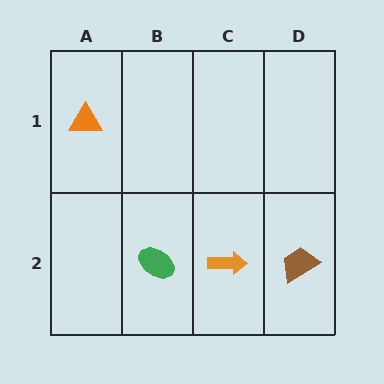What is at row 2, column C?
An orange arrow.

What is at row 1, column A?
An orange triangle.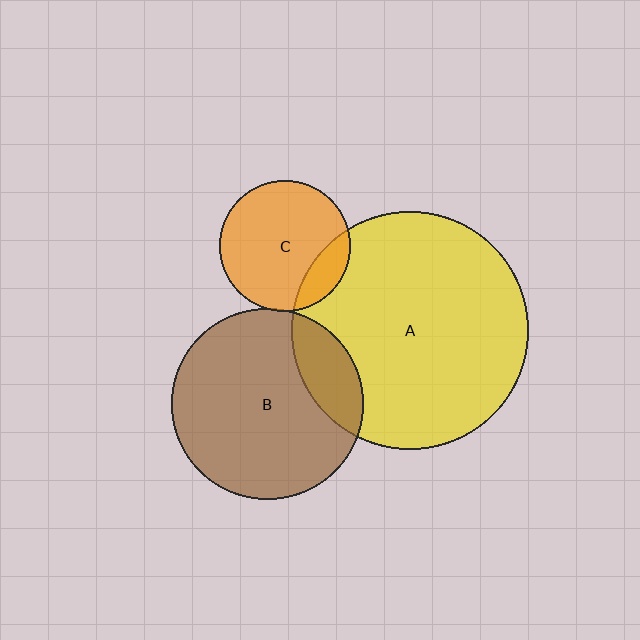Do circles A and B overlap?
Yes.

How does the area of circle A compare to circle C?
Approximately 3.3 times.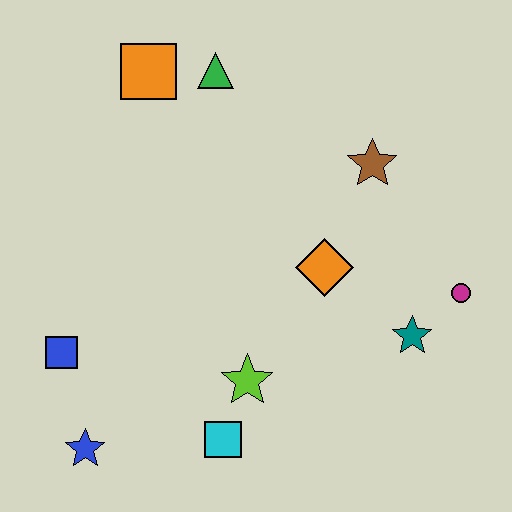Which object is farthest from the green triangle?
The blue star is farthest from the green triangle.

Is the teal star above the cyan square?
Yes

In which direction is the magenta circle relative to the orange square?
The magenta circle is to the right of the orange square.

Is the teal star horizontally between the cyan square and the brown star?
No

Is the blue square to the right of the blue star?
No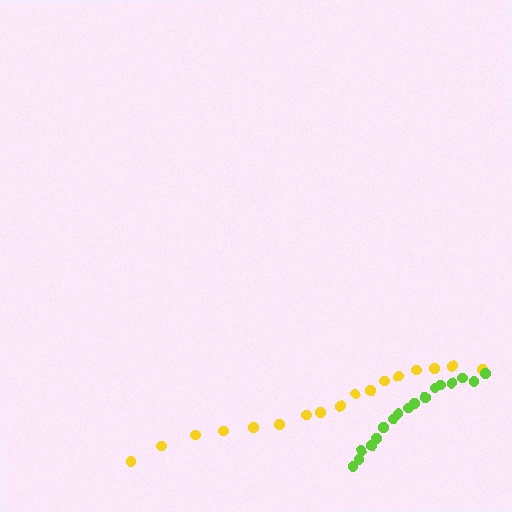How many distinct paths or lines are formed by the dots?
There are 2 distinct paths.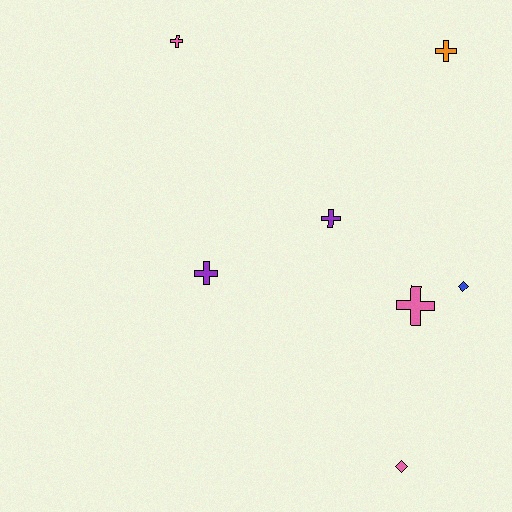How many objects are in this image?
There are 7 objects.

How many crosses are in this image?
There are 5 crosses.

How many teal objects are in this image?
There are no teal objects.